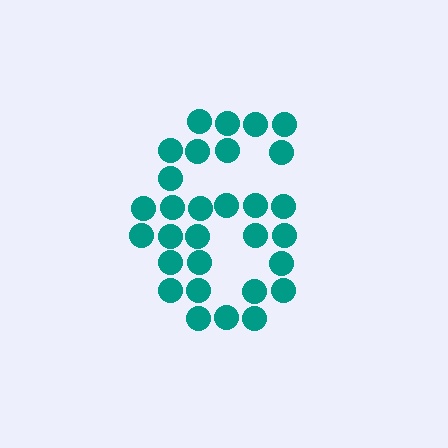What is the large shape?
The large shape is the digit 6.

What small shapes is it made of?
It is made of small circles.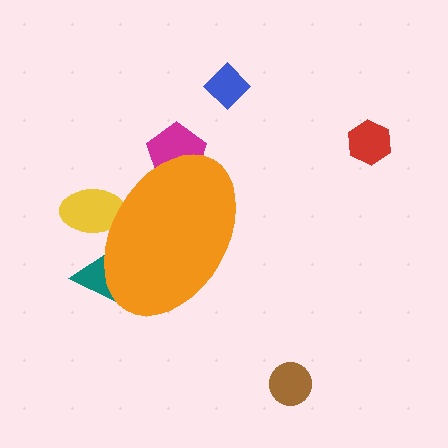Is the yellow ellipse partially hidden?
Yes, the yellow ellipse is partially hidden behind the orange ellipse.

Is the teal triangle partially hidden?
Yes, the teal triangle is partially hidden behind the orange ellipse.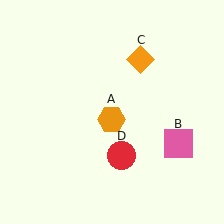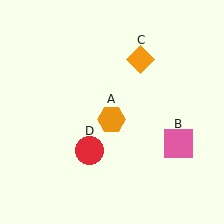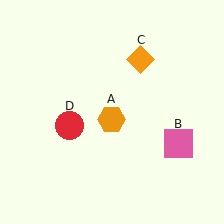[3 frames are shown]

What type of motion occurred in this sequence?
The red circle (object D) rotated clockwise around the center of the scene.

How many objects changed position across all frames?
1 object changed position: red circle (object D).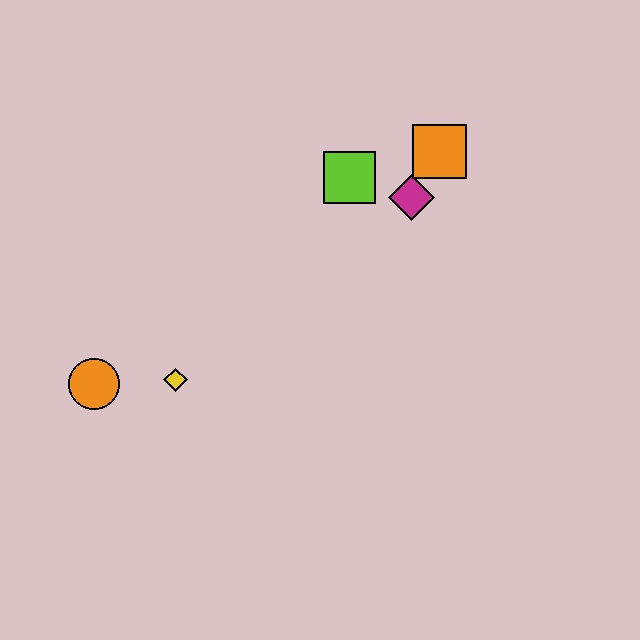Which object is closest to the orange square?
The magenta diamond is closest to the orange square.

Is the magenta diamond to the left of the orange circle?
No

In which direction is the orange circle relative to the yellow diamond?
The orange circle is to the left of the yellow diamond.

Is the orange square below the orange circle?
No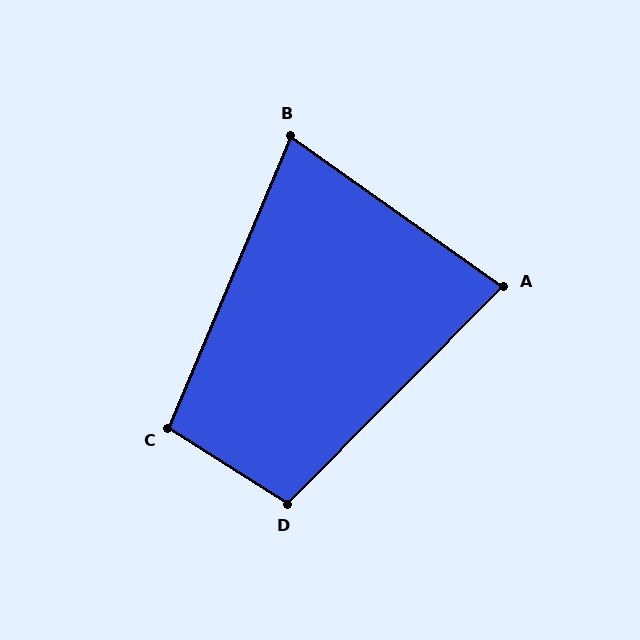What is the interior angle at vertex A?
Approximately 80 degrees (acute).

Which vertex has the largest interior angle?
D, at approximately 103 degrees.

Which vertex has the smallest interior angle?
B, at approximately 77 degrees.